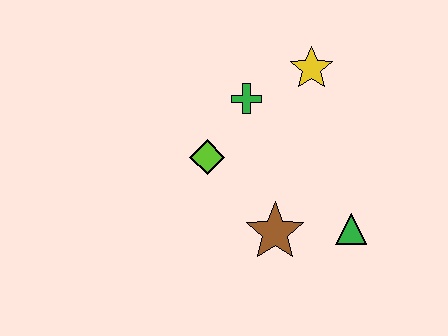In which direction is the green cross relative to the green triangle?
The green cross is above the green triangle.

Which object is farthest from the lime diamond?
The green triangle is farthest from the lime diamond.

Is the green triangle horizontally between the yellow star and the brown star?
No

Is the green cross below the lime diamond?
No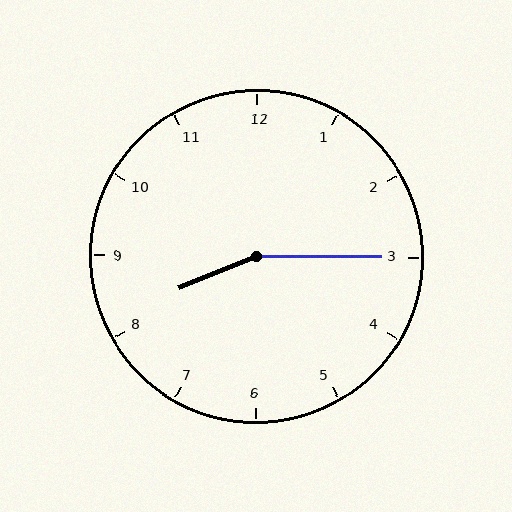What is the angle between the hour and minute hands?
Approximately 158 degrees.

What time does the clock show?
8:15.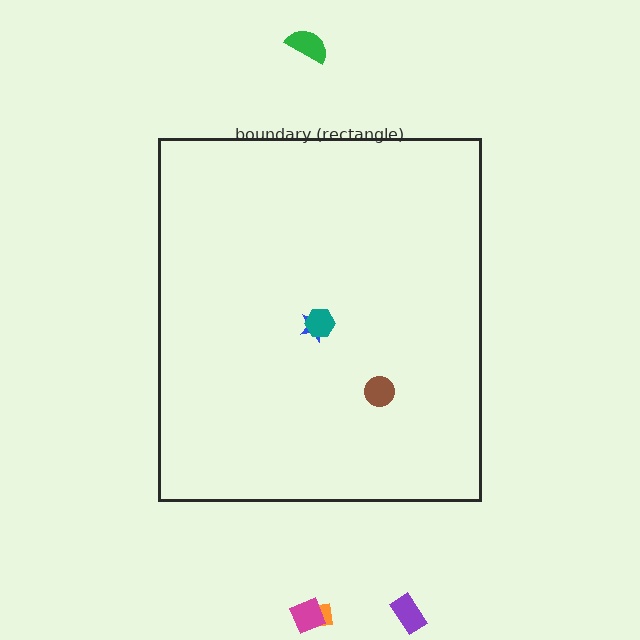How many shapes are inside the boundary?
3 inside, 4 outside.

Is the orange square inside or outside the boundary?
Outside.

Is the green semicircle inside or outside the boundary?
Outside.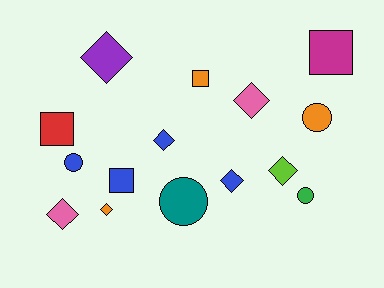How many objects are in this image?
There are 15 objects.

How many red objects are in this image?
There is 1 red object.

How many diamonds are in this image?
There are 7 diamonds.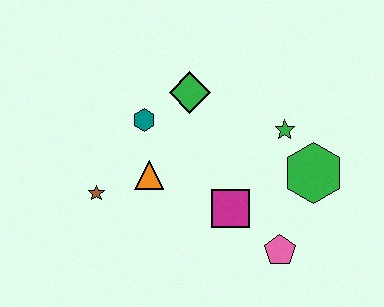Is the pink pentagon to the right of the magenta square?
Yes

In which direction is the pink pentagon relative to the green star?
The pink pentagon is below the green star.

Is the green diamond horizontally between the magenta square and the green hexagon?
No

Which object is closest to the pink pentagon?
The magenta square is closest to the pink pentagon.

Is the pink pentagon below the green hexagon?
Yes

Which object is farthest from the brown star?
The green hexagon is farthest from the brown star.